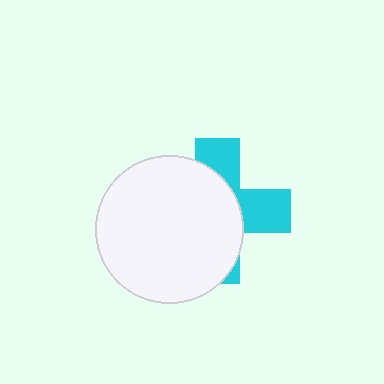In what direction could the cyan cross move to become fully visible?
The cyan cross could move right. That would shift it out from behind the white circle entirely.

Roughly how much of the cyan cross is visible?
A small part of it is visible (roughly 38%).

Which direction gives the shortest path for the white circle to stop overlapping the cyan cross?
Moving left gives the shortest separation.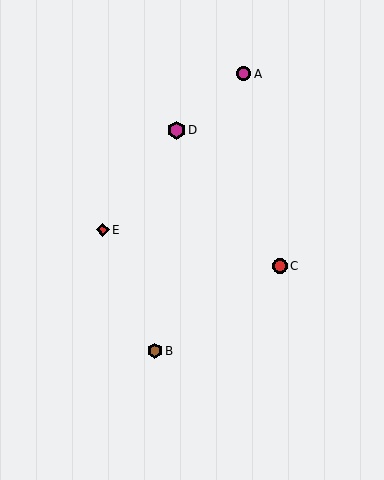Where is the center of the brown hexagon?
The center of the brown hexagon is at (155, 351).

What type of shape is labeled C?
Shape C is a red circle.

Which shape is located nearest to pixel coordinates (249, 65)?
The magenta circle (labeled A) at (244, 74) is nearest to that location.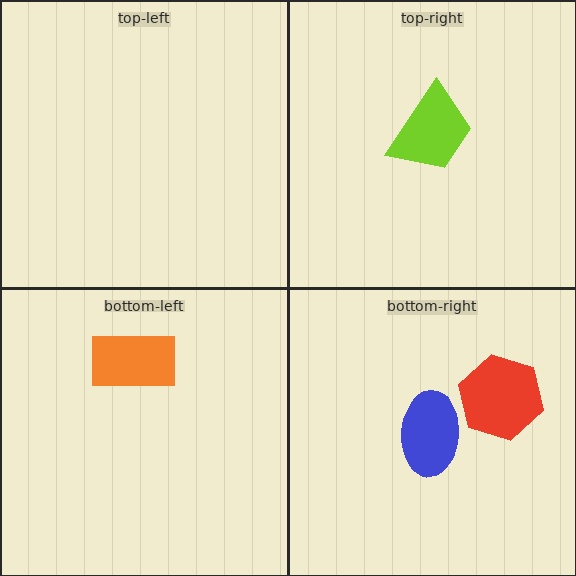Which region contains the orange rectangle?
The bottom-left region.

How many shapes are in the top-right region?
1.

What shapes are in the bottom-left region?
The orange rectangle.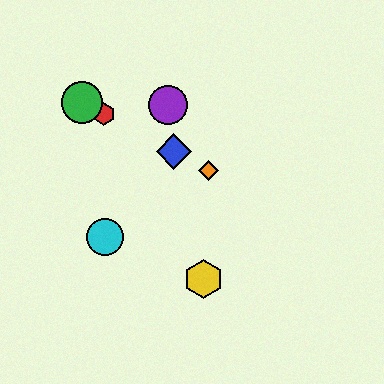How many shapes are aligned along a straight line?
4 shapes (the red hexagon, the blue diamond, the green circle, the orange diamond) are aligned along a straight line.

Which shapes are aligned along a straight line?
The red hexagon, the blue diamond, the green circle, the orange diamond are aligned along a straight line.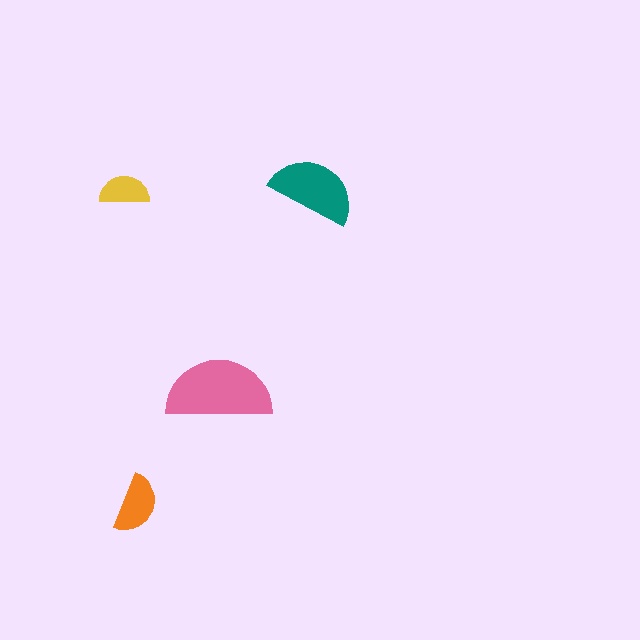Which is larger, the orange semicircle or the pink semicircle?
The pink one.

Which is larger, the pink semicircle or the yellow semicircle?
The pink one.